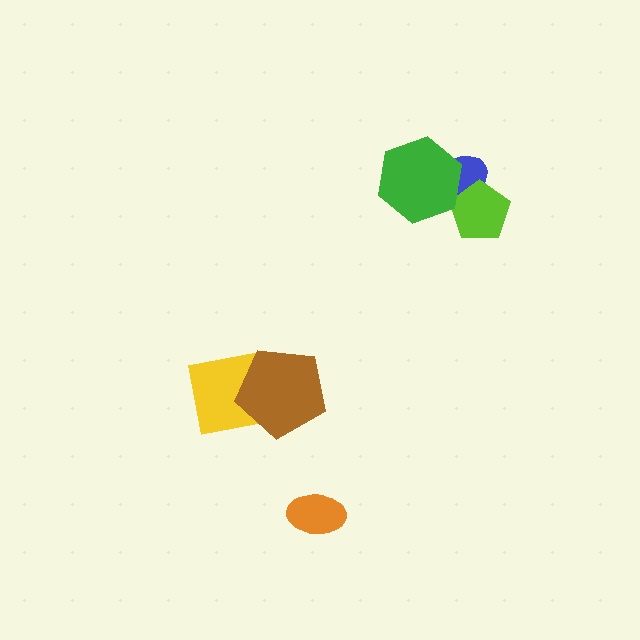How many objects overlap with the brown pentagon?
1 object overlaps with the brown pentagon.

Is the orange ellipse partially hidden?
No, no other shape covers it.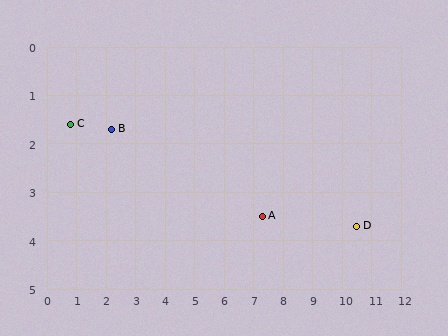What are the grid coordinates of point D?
Point D is at approximately (10.5, 3.7).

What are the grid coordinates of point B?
Point B is at approximately (2.2, 1.7).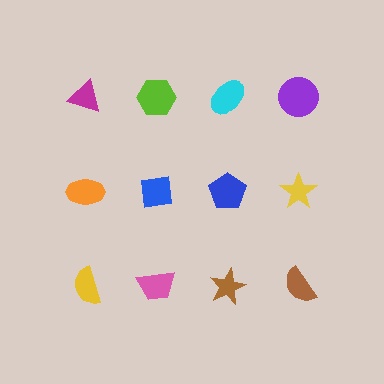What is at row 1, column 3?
A cyan ellipse.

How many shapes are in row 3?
4 shapes.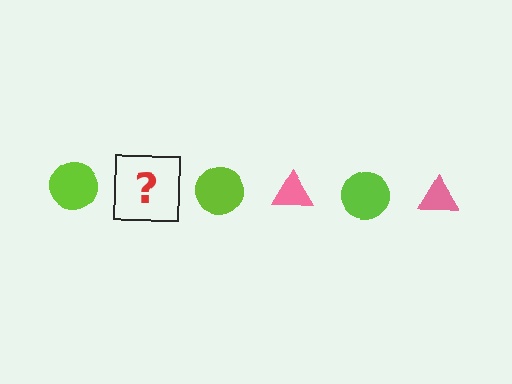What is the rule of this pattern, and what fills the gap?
The rule is that the pattern alternates between lime circle and pink triangle. The gap should be filled with a pink triangle.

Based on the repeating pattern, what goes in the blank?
The blank should be a pink triangle.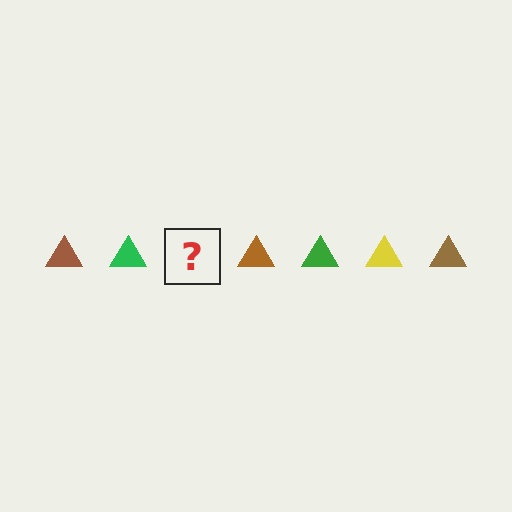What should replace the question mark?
The question mark should be replaced with a yellow triangle.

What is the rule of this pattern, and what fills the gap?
The rule is that the pattern cycles through brown, green, yellow triangles. The gap should be filled with a yellow triangle.